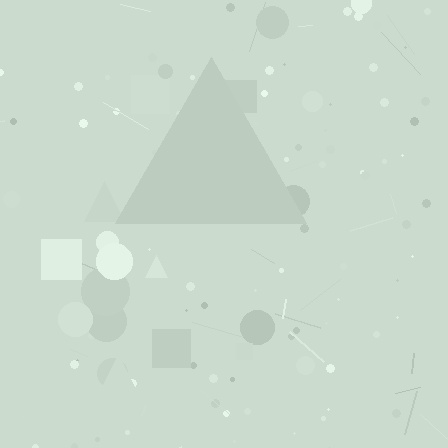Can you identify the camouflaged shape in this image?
The camouflaged shape is a triangle.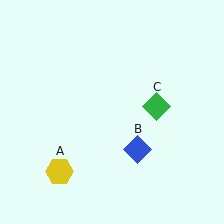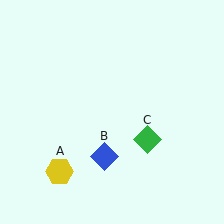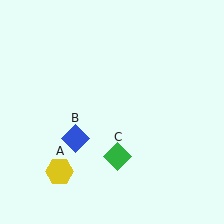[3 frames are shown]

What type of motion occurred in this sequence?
The blue diamond (object B), green diamond (object C) rotated clockwise around the center of the scene.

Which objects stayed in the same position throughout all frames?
Yellow hexagon (object A) remained stationary.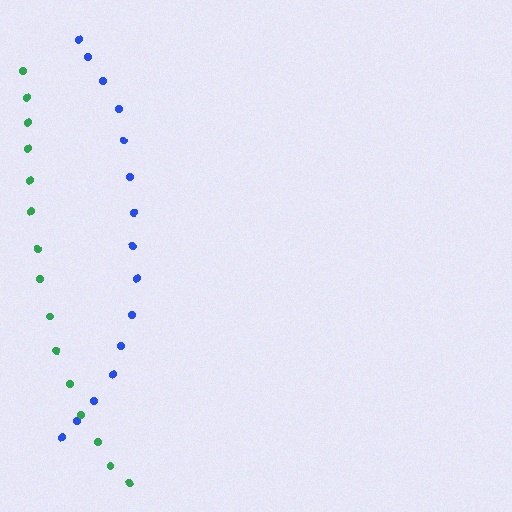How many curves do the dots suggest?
There are 2 distinct paths.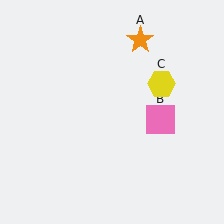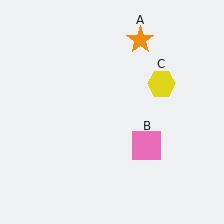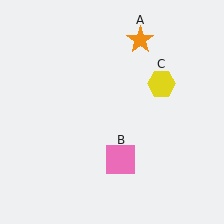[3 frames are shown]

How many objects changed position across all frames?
1 object changed position: pink square (object B).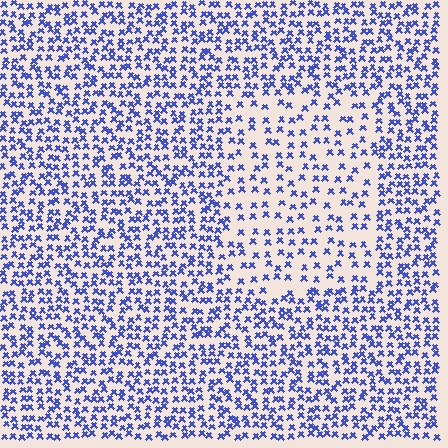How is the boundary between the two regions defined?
The boundary is defined by a change in element density (approximately 1.9x ratio). All elements are the same color, size, and shape.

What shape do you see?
I see a rectangle.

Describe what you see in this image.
The image contains small blue elements arranged at two different densities. A rectangle-shaped region is visible where the elements are less densely packed than the surrounding area.